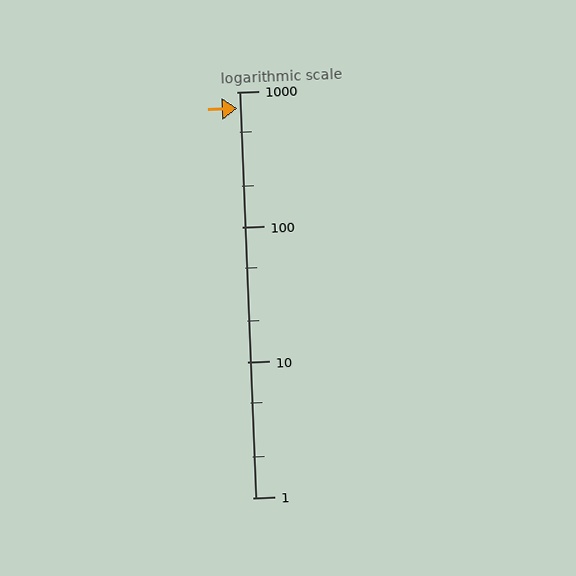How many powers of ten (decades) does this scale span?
The scale spans 3 decades, from 1 to 1000.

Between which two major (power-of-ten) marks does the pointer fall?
The pointer is between 100 and 1000.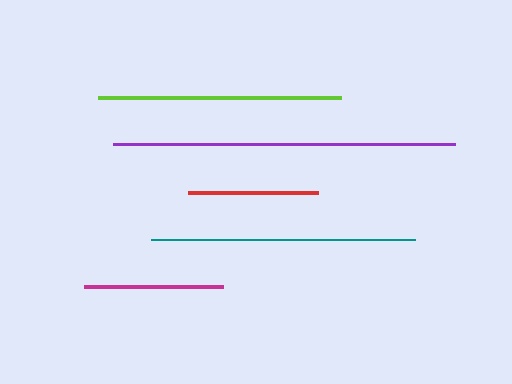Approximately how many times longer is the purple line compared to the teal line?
The purple line is approximately 1.3 times the length of the teal line.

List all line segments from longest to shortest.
From longest to shortest: purple, teal, lime, magenta, red.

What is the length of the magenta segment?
The magenta segment is approximately 139 pixels long.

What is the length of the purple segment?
The purple segment is approximately 343 pixels long.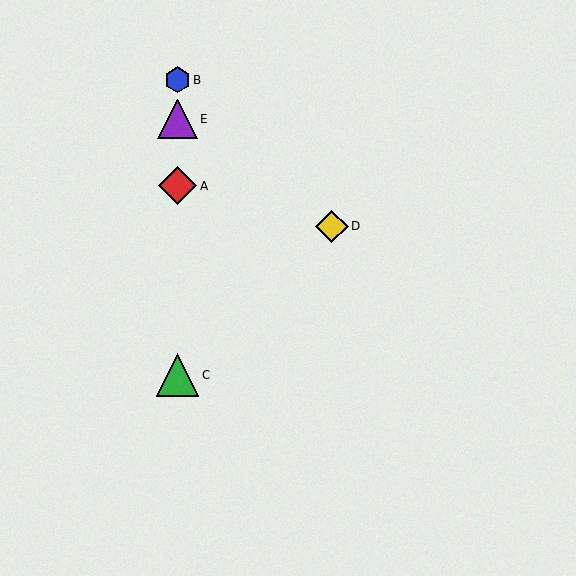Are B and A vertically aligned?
Yes, both are at x≈178.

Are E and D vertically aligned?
No, E is at x≈178 and D is at x≈332.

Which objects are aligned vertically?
Objects A, B, C, E are aligned vertically.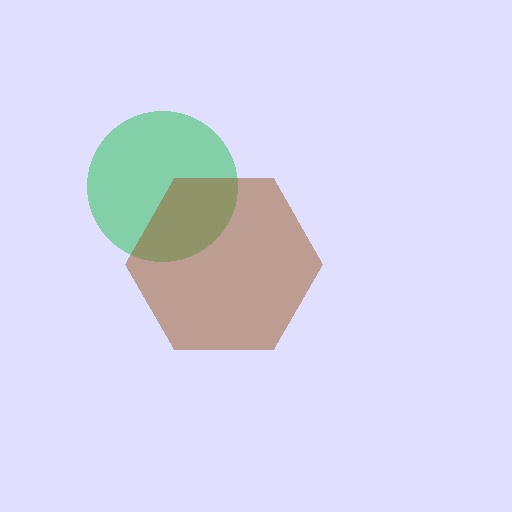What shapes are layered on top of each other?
The layered shapes are: a green circle, a brown hexagon.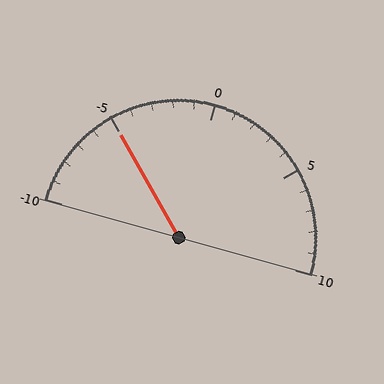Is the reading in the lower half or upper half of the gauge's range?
The reading is in the lower half of the range (-10 to 10).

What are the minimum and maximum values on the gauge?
The gauge ranges from -10 to 10.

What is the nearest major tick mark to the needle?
The nearest major tick mark is -5.